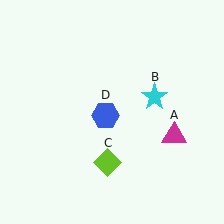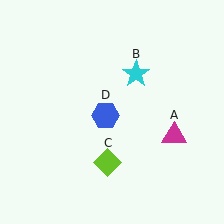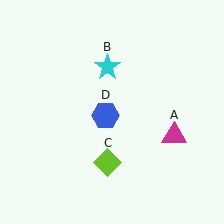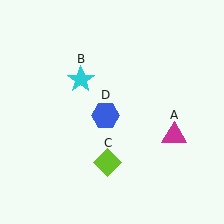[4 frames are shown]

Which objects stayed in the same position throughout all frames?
Magenta triangle (object A) and lime diamond (object C) and blue hexagon (object D) remained stationary.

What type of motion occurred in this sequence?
The cyan star (object B) rotated counterclockwise around the center of the scene.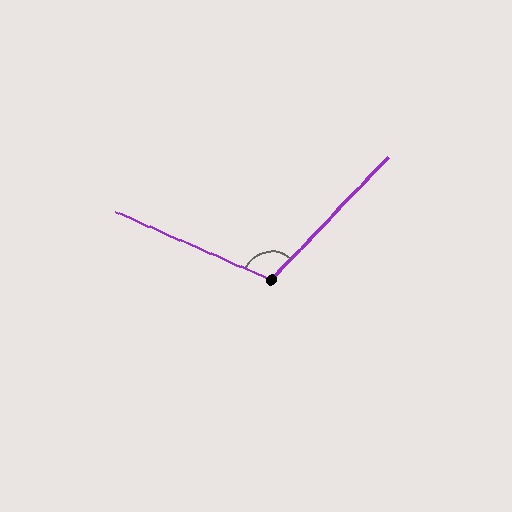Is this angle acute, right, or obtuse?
It is obtuse.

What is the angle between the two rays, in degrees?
Approximately 110 degrees.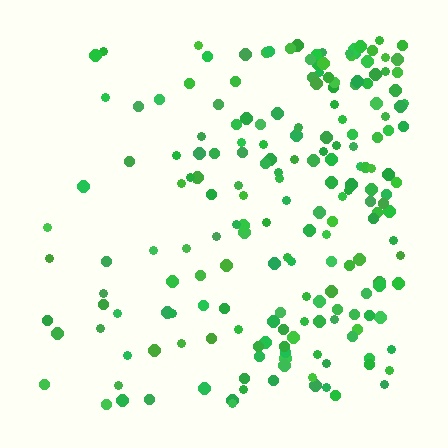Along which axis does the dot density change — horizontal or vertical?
Horizontal.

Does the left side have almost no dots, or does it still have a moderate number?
Still a moderate number, just noticeably fewer than the right.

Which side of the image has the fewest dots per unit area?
The left.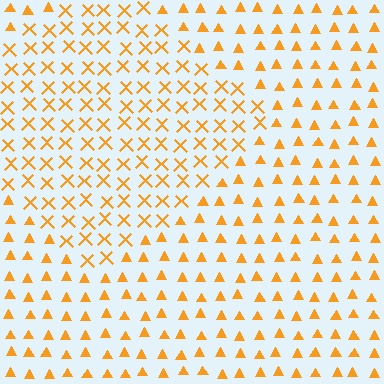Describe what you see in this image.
The image is filled with small orange elements arranged in a uniform grid. A diamond-shaped region contains X marks, while the surrounding area contains triangles. The boundary is defined purely by the change in element shape.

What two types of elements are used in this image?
The image uses X marks inside the diamond region and triangles outside it.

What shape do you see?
I see a diamond.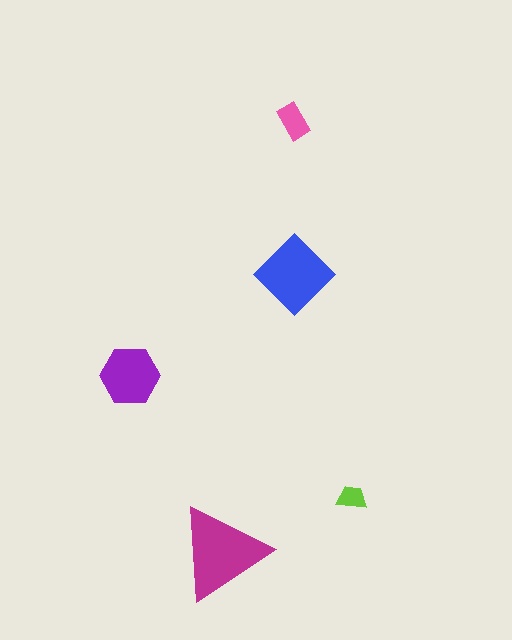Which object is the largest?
The magenta triangle.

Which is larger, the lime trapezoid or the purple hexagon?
The purple hexagon.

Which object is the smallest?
The lime trapezoid.